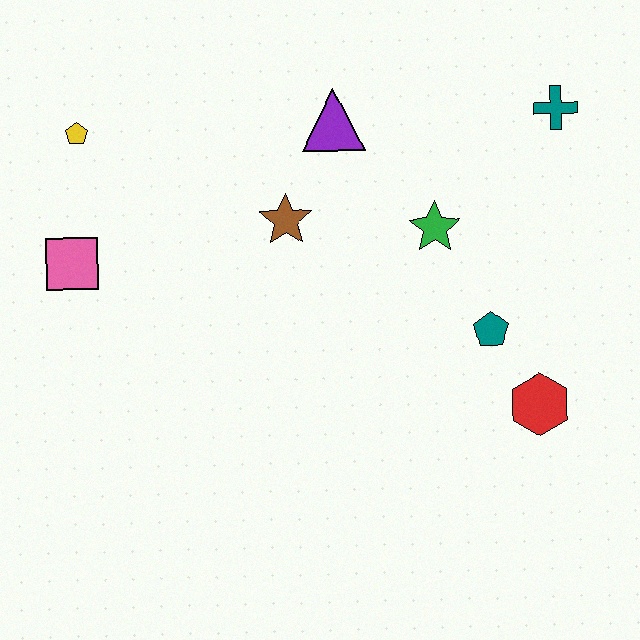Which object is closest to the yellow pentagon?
The pink square is closest to the yellow pentagon.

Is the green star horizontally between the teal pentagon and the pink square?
Yes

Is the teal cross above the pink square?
Yes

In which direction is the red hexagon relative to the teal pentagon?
The red hexagon is below the teal pentagon.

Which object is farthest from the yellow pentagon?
The red hexagon is farthest from the yellow pentagon.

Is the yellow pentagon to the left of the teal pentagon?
Yes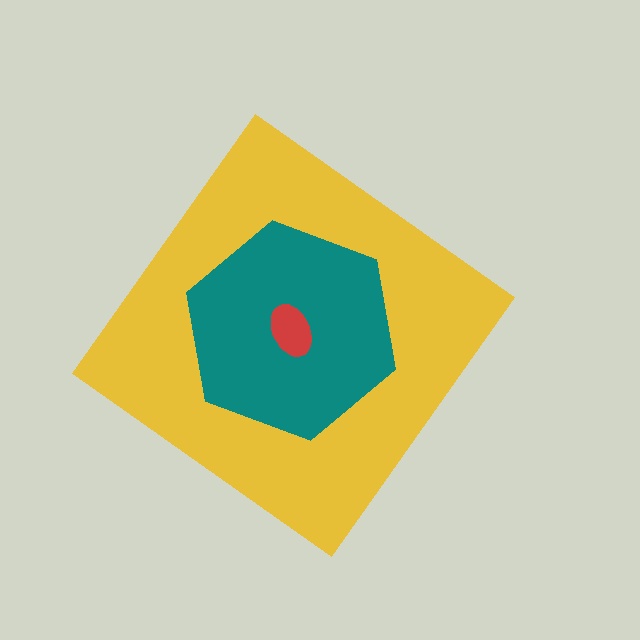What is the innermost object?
The red ellipse.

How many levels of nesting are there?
3.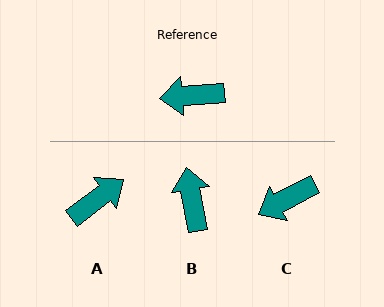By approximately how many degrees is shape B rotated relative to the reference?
Approximately 84 degrees clockwise.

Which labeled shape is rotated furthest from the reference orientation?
A, about 147 degrees away.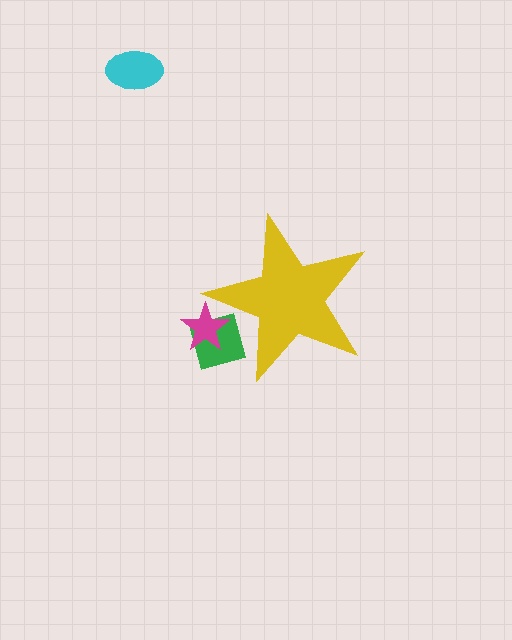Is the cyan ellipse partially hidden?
No, the cyan ellipse is fully visible.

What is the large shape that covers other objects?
A yellow star.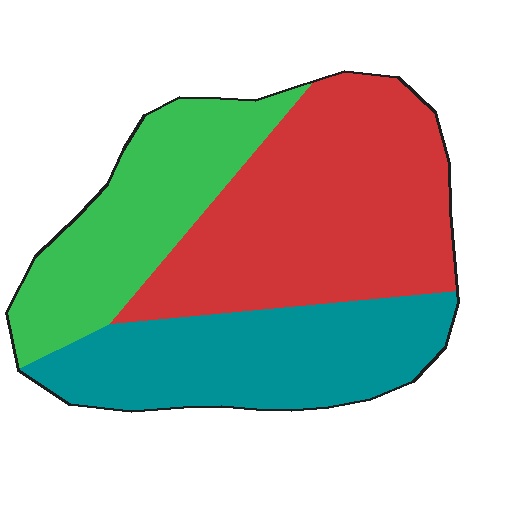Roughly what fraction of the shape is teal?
Teal covers about 30% of the shape.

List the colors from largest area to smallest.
From largest to smallest: red, teal, green.